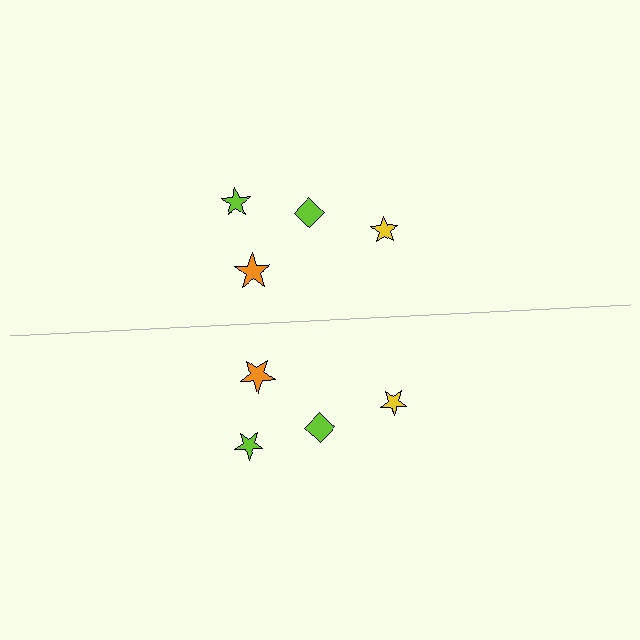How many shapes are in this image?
There are 8 shapes in this image.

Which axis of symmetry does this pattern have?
The pattern has a horizontal axis of symmetry running through the center of the image.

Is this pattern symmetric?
Yes, this pattern has bilateral (reflection) symmetry.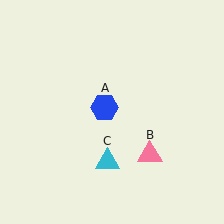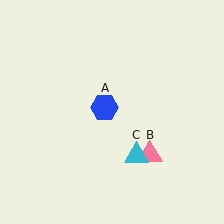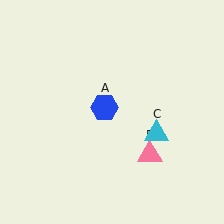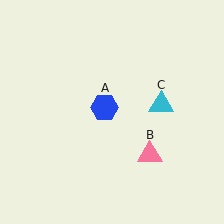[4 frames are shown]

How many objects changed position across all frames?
1 object changed position: cyan triangle (object C).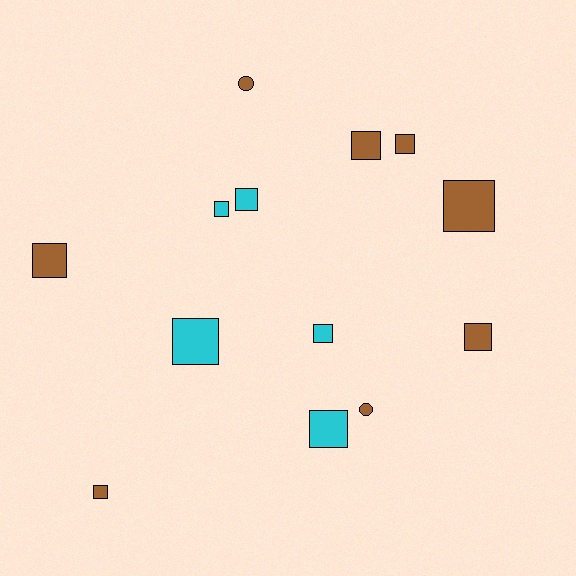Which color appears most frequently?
Brown, with 8 objects.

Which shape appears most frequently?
Square, with 11 objects.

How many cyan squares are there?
There are 5 cyan squares.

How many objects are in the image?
There are 13 objects.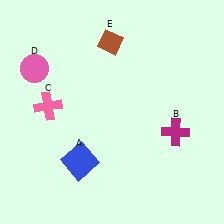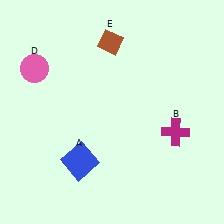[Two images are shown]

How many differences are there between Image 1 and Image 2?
There is 1 difference between the two images.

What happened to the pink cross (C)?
The pink cross (C) was removed in Image 2. It was in the top-left area of Image 1.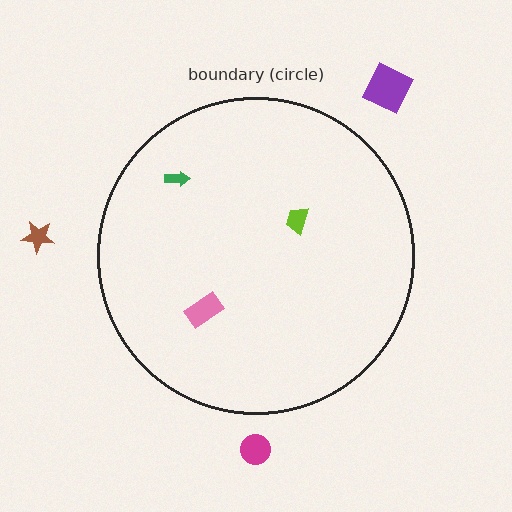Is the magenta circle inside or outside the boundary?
Outside.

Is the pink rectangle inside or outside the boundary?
Inside.